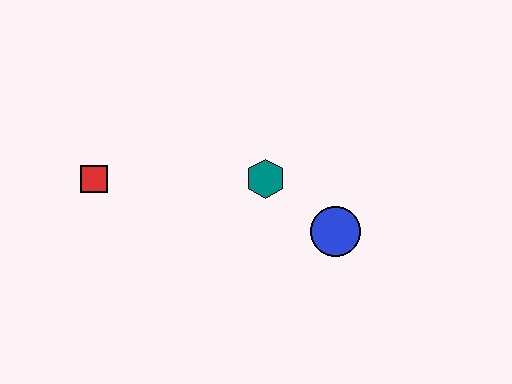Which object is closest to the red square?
The teal hexagon is closest to the red square.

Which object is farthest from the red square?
The blue circle is farthest from the red square.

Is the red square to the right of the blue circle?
No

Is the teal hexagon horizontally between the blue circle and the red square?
Yes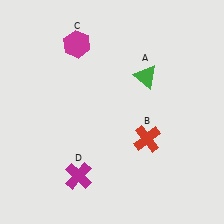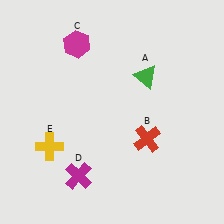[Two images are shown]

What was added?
A yellow cross (E) was added in Image 2.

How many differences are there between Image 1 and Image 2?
There is 1 difference between the two images.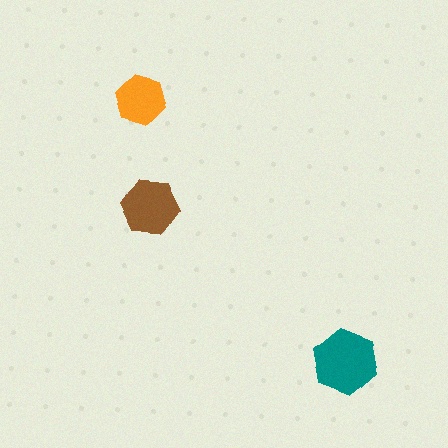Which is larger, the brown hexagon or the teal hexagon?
The teal one.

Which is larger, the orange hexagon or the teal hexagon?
The teal one.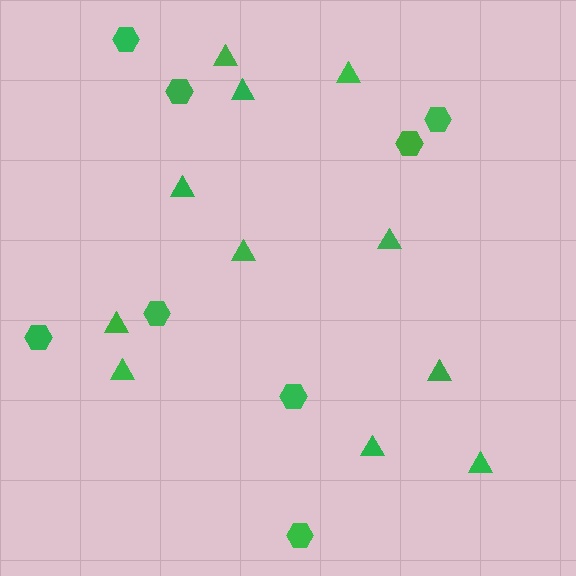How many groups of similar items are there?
There are 2 groups: one group of triangles (11) and one group of hexagons (8).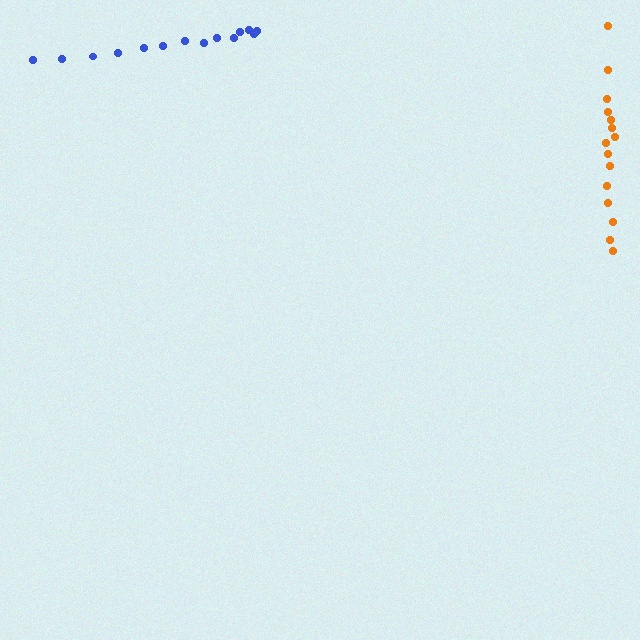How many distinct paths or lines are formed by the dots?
There are 2 distinct paths.